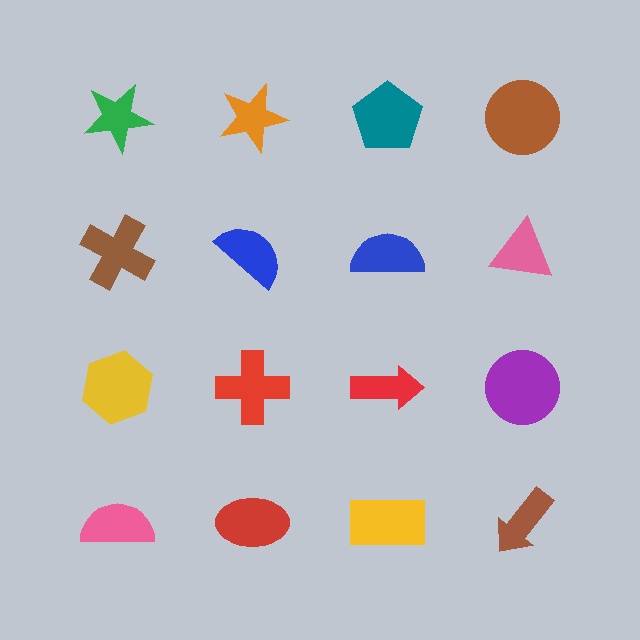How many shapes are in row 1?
4 shapes.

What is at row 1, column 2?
An orange star.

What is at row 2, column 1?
A brown cross.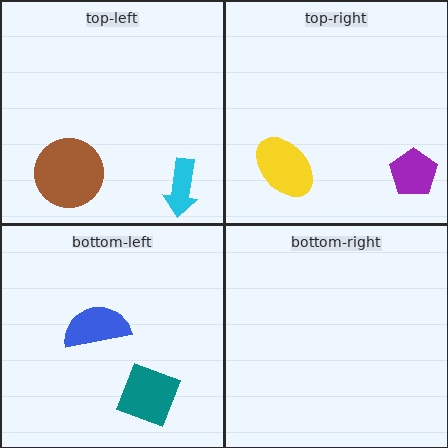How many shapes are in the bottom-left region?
2.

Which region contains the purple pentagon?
The top-right region.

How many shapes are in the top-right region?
2.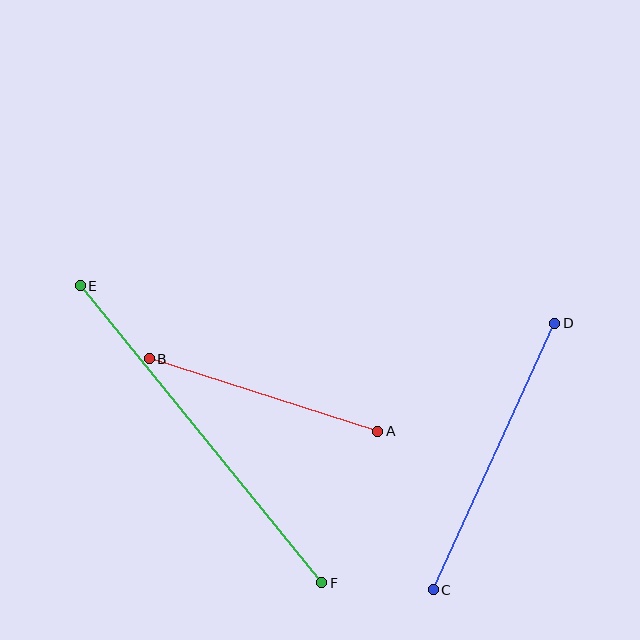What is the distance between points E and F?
The distance is approximately 383 pixels.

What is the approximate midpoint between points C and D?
The midpoint is at approximately (494, 457) pixels.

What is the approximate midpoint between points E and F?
The midpoint is at approximately (201, 434) pixels.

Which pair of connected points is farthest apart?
Points E and F are farthest apart.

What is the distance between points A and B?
The distance is approximately 240 pixels.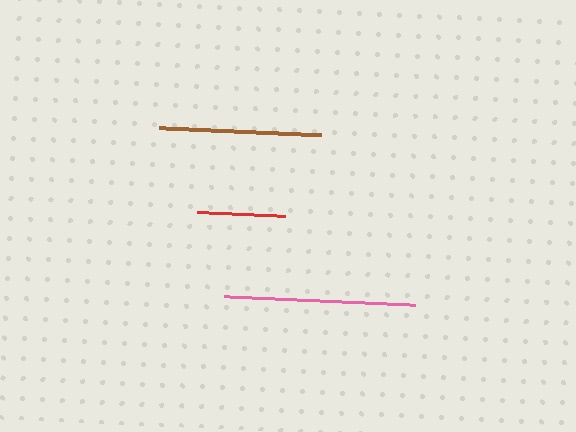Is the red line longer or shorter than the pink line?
The pink line is longer than the red line.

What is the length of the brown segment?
The brown segment is approximately 162 pixels long.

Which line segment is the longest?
The pink line is the longest at approximately 191 pixels.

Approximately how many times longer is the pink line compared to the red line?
The pink line is approximately 2.2 times the length of the red line.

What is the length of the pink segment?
The pink segment is approximately 191 pixels long.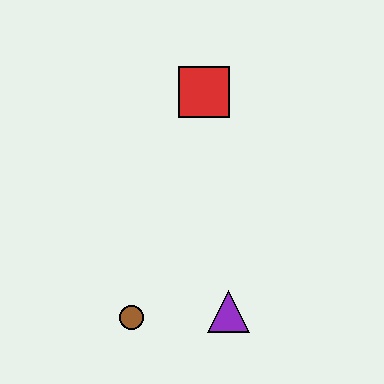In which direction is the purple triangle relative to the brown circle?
The purple triangle is to the right of the brown circle.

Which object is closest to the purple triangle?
The brown circle is closest to the purple triangle.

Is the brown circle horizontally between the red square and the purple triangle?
No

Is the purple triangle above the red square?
No